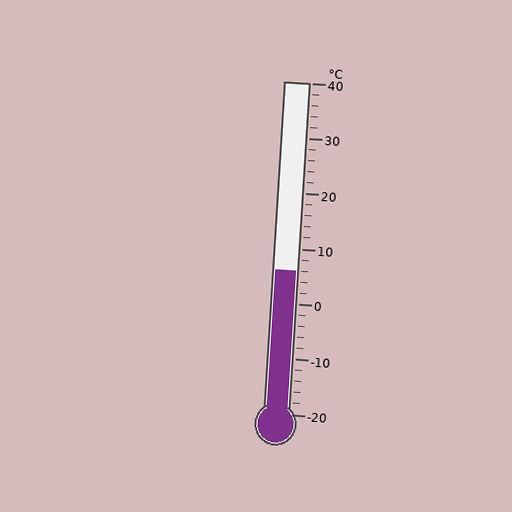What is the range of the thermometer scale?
The thermometer scale ranges from -20°C to 40°C.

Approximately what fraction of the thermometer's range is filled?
The thermometer is filled to approximately 45% of its range.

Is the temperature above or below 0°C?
The temperature is above 0°C.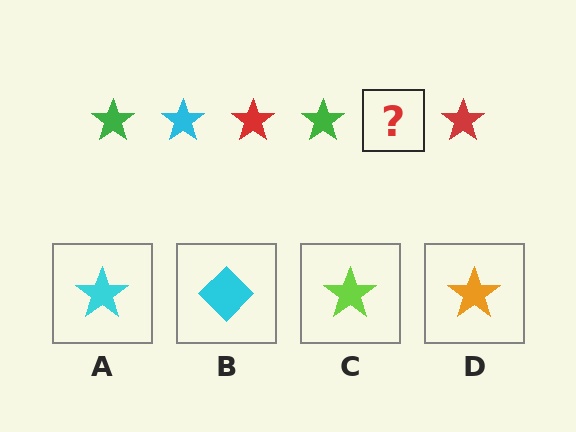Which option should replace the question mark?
Option A.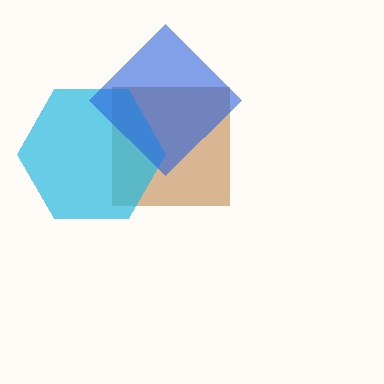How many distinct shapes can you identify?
There are 3 distinct shapes: a brown square, a cyan hexagon, a blue diamond.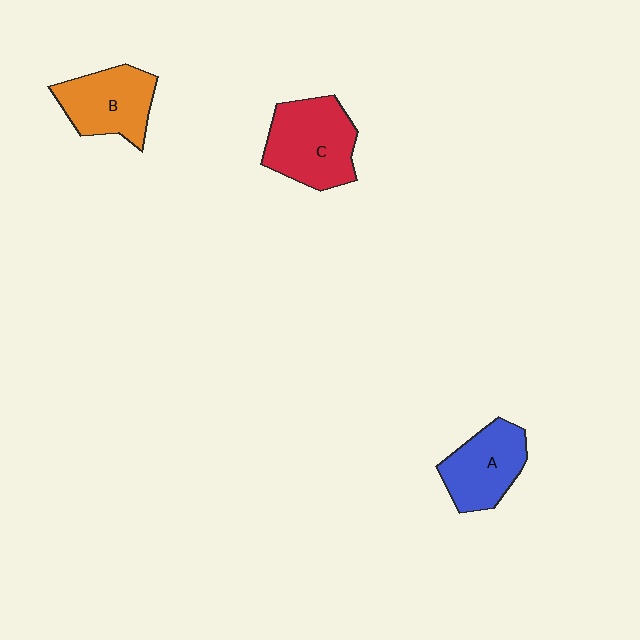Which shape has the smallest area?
Shape A (blue).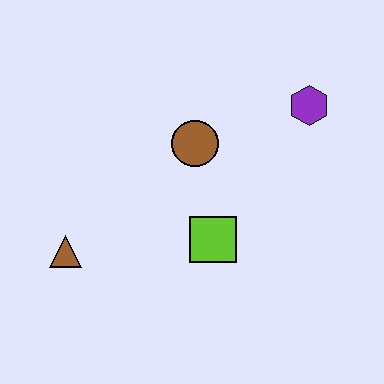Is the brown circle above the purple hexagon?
No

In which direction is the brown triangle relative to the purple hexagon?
The brown triangle is to the left of the purple hexagon.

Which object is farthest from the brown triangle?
The purple hexagon is farthest from the brown triangle.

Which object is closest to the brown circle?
The lime square is closest to the brown circle.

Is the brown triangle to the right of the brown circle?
No